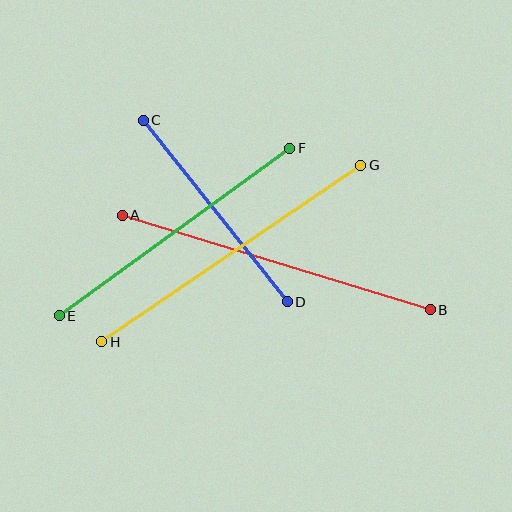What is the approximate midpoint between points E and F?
The midpoint is at approximately (174, 232) pixels.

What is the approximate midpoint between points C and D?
The midpoint is at approximately (215, 211) pixels.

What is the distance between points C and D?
The distance is approximately 232 pixels.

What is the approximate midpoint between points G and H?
The midpoint is at approximately (231, 253) pixels.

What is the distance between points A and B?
The distance is approximately 322 pixels.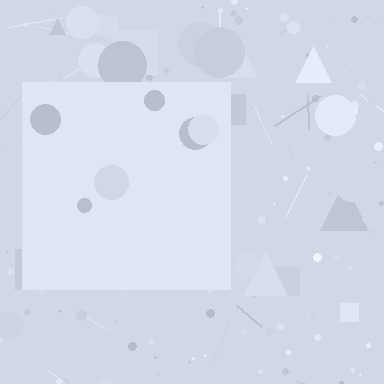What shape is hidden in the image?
A square is hidden in the image.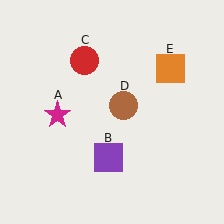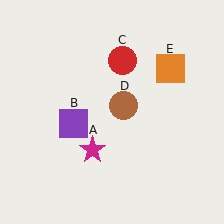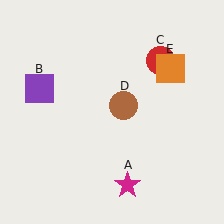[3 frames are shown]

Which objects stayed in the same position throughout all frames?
Brown circle (object D) and orange square (object E) remained stationary.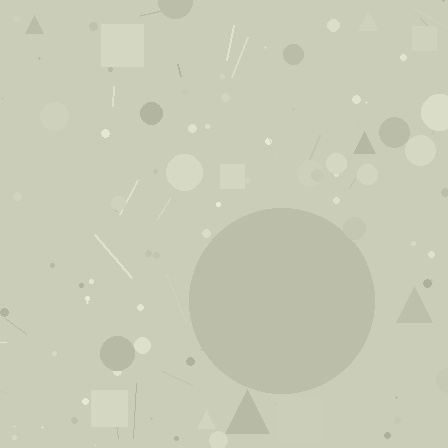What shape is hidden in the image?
A circle is hidden in the image.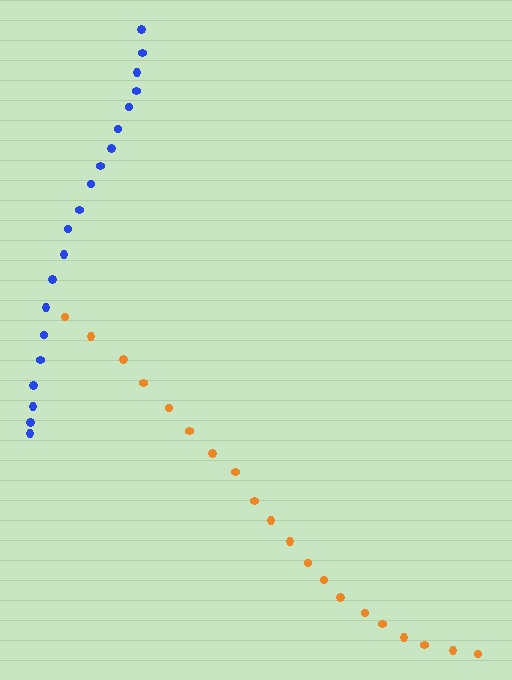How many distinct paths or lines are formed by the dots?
There are 2 distinct paths.